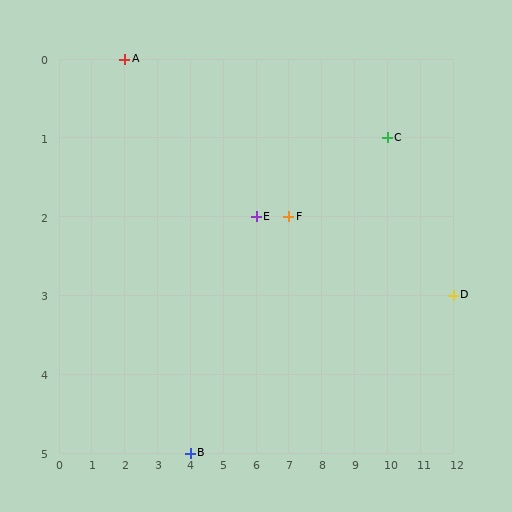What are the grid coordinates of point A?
Point A is at grid coordinates (2, 0).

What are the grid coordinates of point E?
Point E is at grid coordinates (6, 2).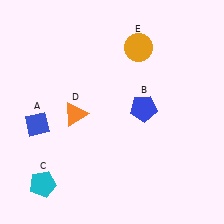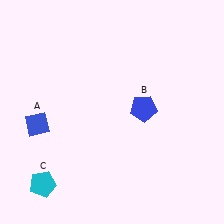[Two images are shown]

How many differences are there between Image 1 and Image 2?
There are 2 differences between the two images.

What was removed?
The orange circle (E), the orange triangle (D) were removed in Image 2.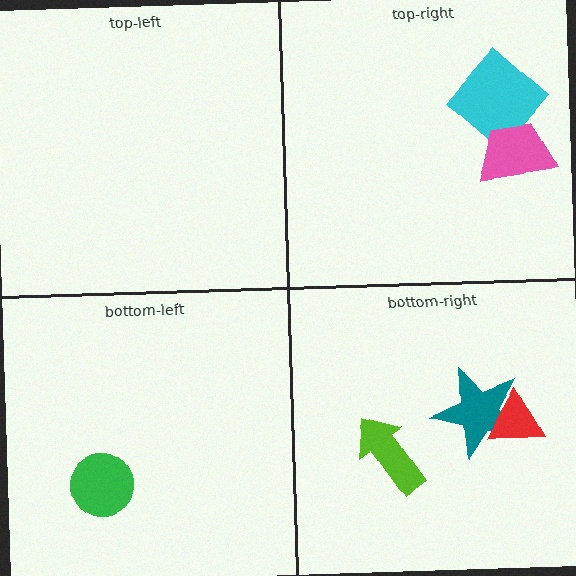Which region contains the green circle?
The bottom-left region.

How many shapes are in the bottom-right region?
3.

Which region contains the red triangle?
The bottom-right region.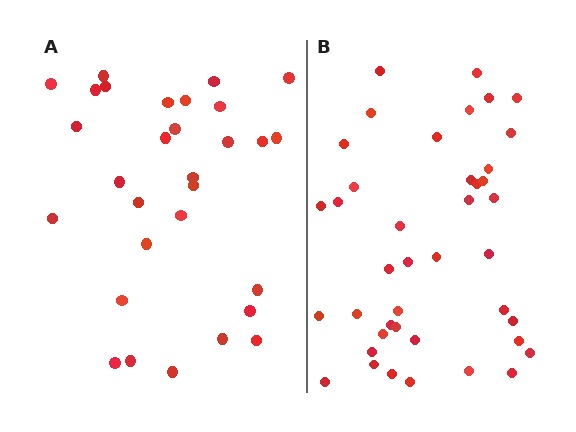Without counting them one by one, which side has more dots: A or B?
Region B (the right region) has more dots.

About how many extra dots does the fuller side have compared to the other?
Region B has roughly 12 or so more dots than region A.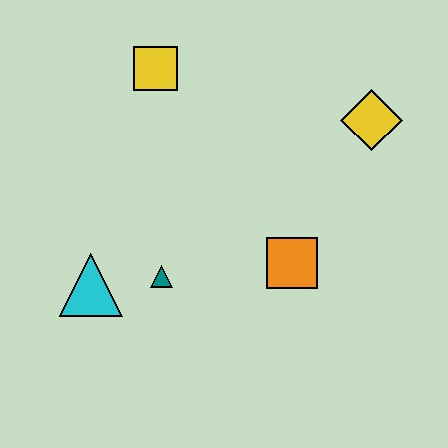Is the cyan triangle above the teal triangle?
No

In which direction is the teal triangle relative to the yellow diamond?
The teal triangle is to the left of the yellow diamond.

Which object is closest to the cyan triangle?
The teal triangle is closest to the cyan triangle.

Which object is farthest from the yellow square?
The orange square is farthest from the yellow square.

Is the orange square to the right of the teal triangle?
Yes